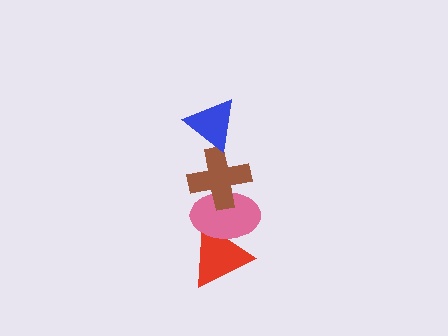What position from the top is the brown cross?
The brown cross is 2nd from the top.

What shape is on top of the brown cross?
The blue triangle is on top of the brown cross.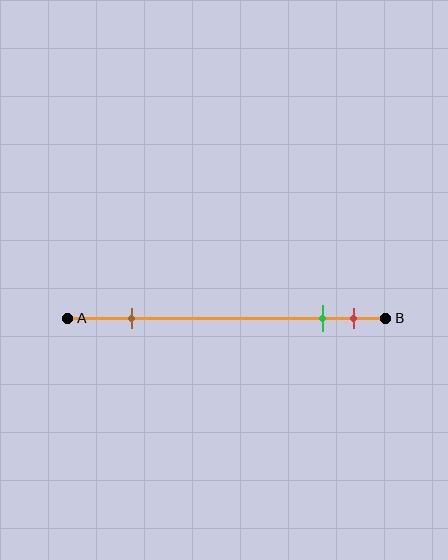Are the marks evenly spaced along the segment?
No, the marks are not evenly spaced.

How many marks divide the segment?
There are 3 marks dividing the segment.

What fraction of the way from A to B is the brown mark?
The brown mark is approximately 20% (0.2) of the way from A to B.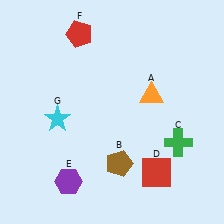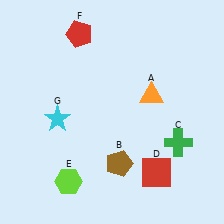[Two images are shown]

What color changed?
The hexagon (E) changed from purple in Image 1 to lime in Image 2.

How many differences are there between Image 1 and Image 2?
There is 1 difference between the two images.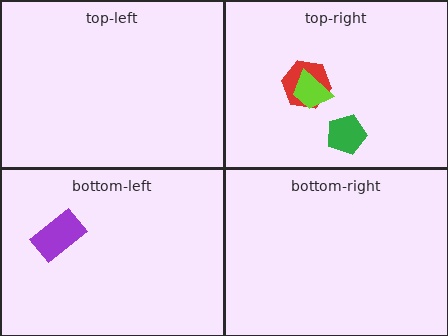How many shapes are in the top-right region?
3.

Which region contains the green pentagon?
The top-right region.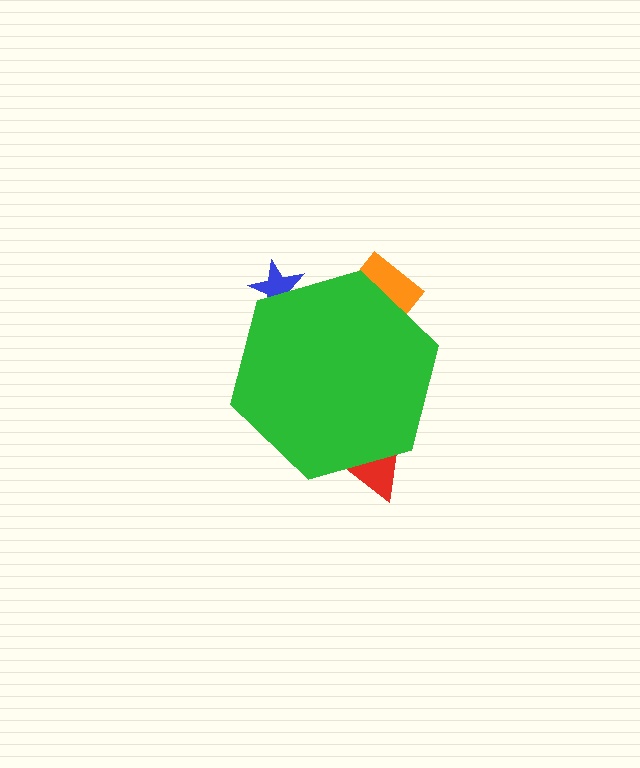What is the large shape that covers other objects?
A green hexagon.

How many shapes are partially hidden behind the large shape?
3 shapes are partially hidden.